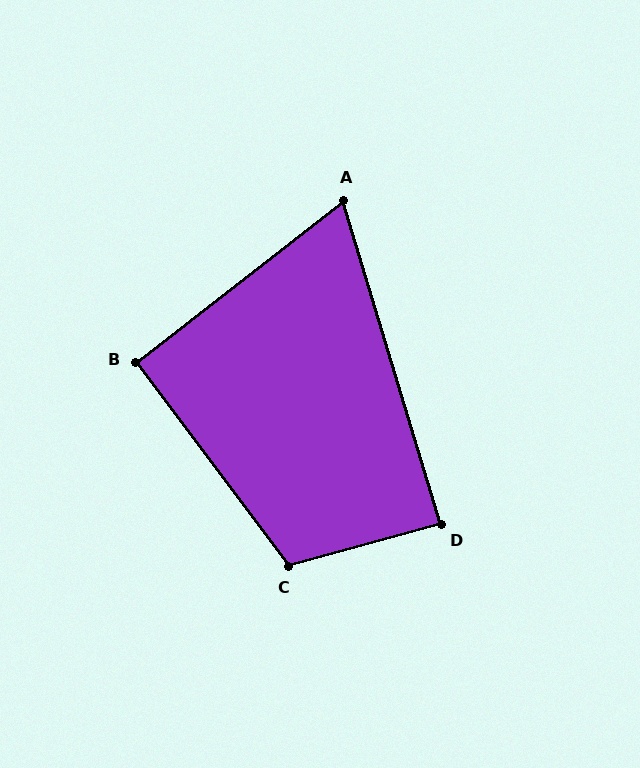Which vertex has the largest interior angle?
C, at approximately 111 degrees.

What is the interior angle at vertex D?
Approximately 89 degrees (approximately right).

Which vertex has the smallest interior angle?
A, at approximately 69 degrees.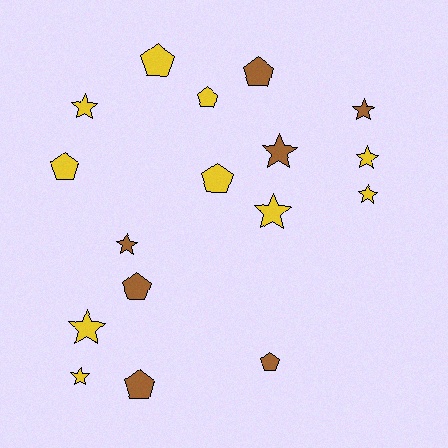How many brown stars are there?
There are 3 brown stars.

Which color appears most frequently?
Yellow, with 10 objects.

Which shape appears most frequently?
Star, with 9 objects.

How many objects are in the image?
There are 17 objects.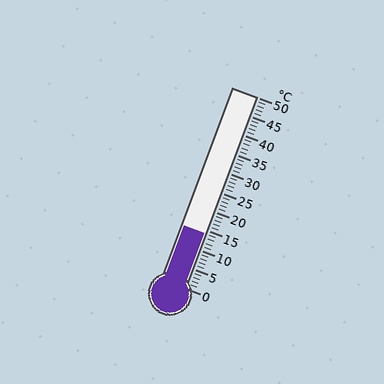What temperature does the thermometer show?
The thermometer shows approximately 14°C.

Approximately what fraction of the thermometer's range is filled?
The thermometer is filled to approximately 30% of its range.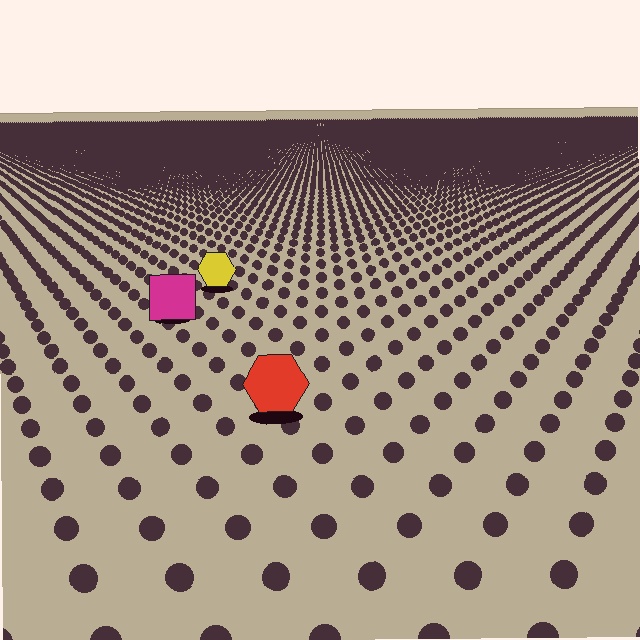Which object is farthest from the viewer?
The yellow hexagon is farthest from the viewer. It appears smaller and the ground texture around it is denser.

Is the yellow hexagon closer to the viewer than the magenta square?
No. The magenta square is closer — you can tell from the texture gradient: the ground texture is coarser near it.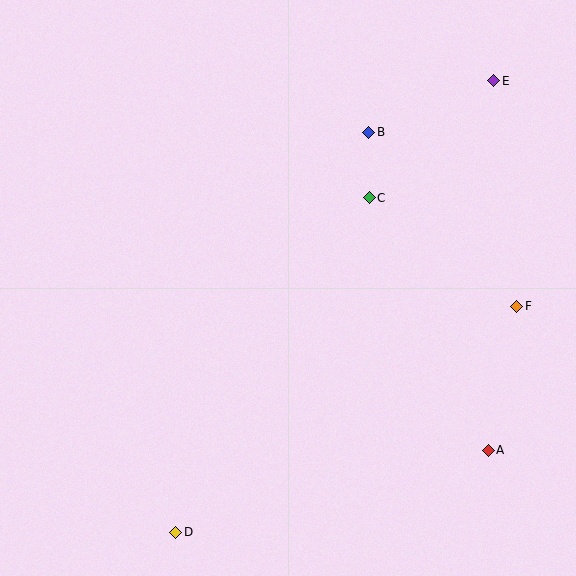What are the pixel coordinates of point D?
Point D is at (176, 532).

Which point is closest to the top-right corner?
Point E is closest to the top-right corner.